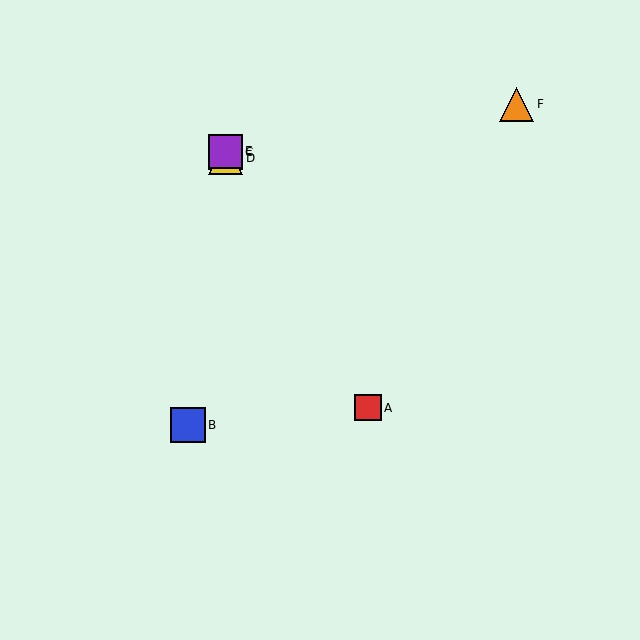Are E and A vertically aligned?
No, E is at x≈225 and A is at x≈368.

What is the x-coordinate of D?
Object D is at x≈225.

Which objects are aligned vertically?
Objects C, D, E are aligned vertically.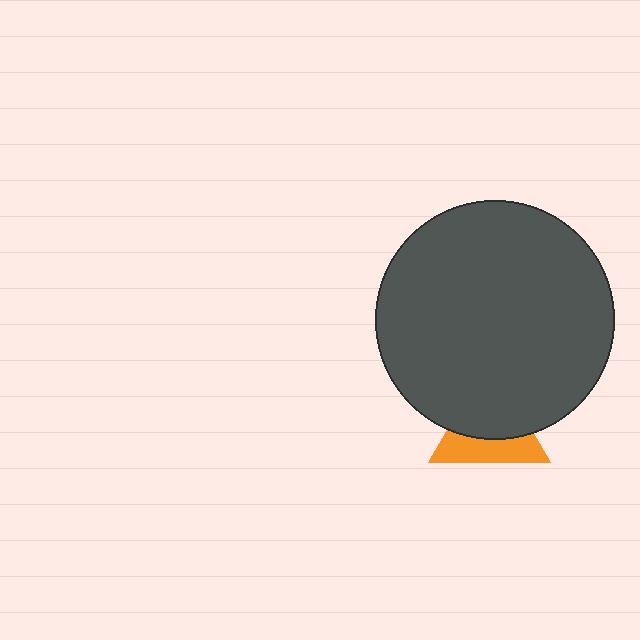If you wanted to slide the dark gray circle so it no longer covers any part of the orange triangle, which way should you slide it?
Slide it up — that is the most direct way to separate the two shapes.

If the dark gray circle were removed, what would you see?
You would see the complete orange triangle.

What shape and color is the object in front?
The object in front is a dark gray circle.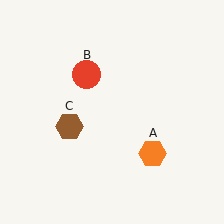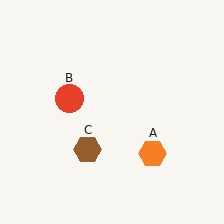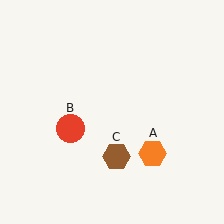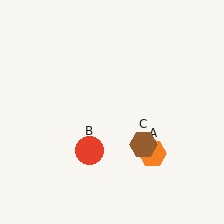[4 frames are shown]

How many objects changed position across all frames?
2 objects changed position: red circle (object B), brown hexagon (object C).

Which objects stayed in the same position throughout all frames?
Orange hexagon (object A) remained stationary.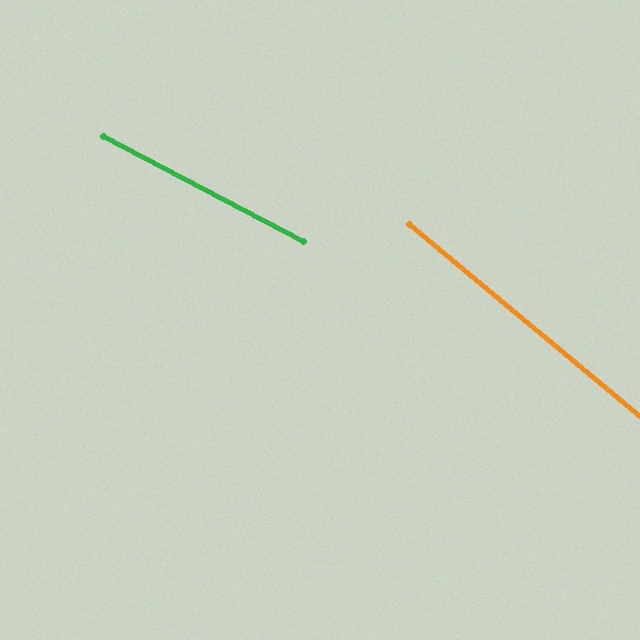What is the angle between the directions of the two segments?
Approximately 12 degrees.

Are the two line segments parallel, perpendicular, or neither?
Neither parallel nor perpendicular — they differ by about 12°.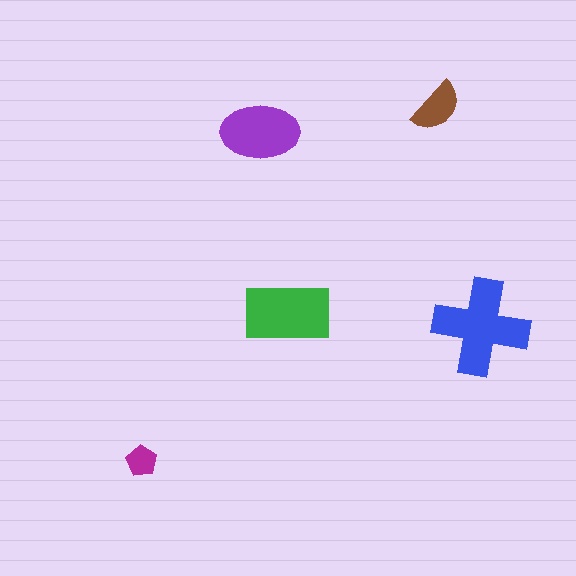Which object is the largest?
The blue cross.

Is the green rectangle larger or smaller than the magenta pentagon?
Larger.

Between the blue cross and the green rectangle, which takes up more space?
The blue cross.